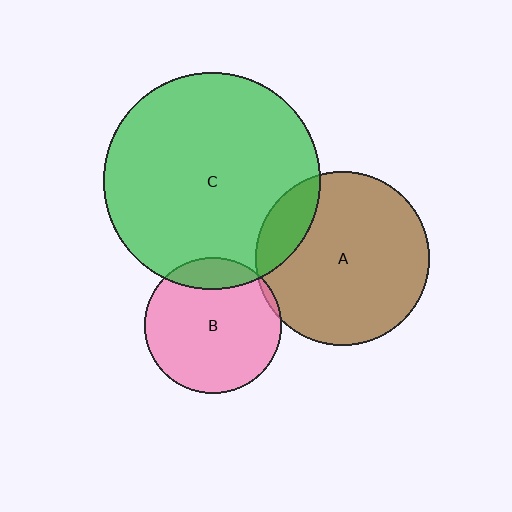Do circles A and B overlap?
Yes.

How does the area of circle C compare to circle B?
Approximately 2.5 times.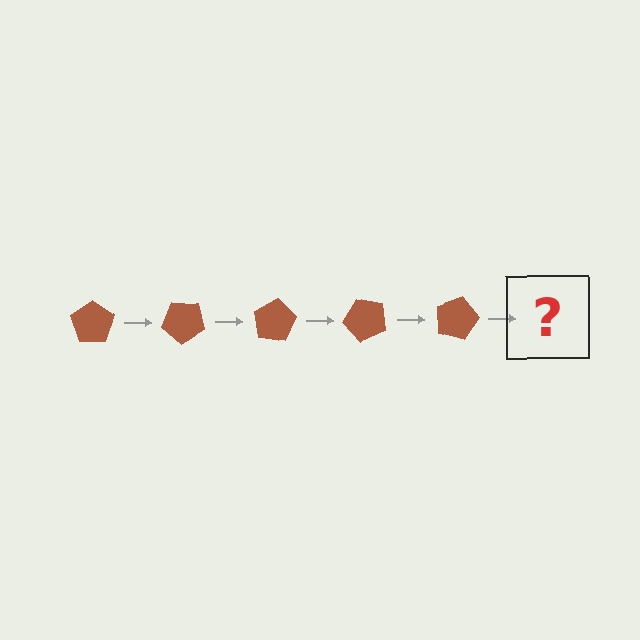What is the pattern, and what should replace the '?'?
The pattern is that the pentagon rotates 40 degrees each step. The '?' should be a brown pentagon rotated 200 degrees.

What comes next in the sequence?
The next element should be a brown pentagon rotated 200 degrees.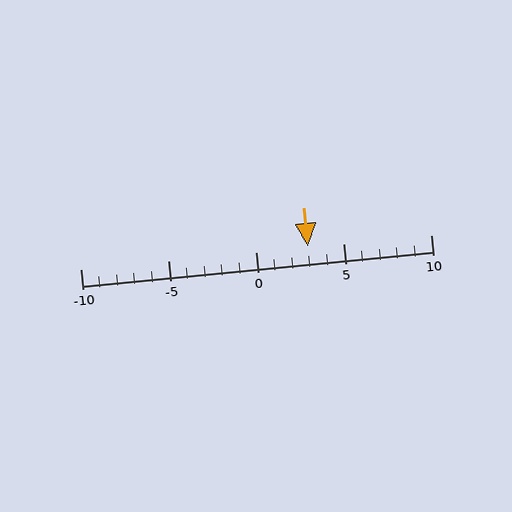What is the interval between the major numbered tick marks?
The major tick marks are spaced 5 units apart.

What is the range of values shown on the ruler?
The ruler shows values from -10 to 10.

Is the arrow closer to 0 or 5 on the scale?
The arrow is closer to 5.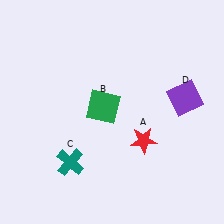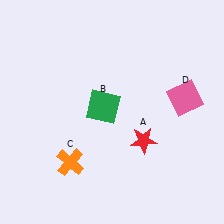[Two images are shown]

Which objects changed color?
C changed from teal to orange. D changed from purple to pink.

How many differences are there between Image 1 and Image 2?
There are 2 differences between the two images.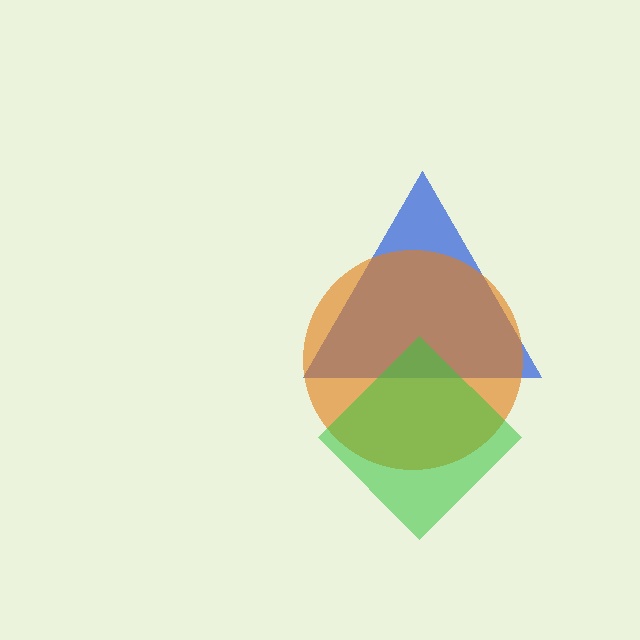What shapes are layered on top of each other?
The layered shapes are: a blue triangle, an orange circle, a green diamond.